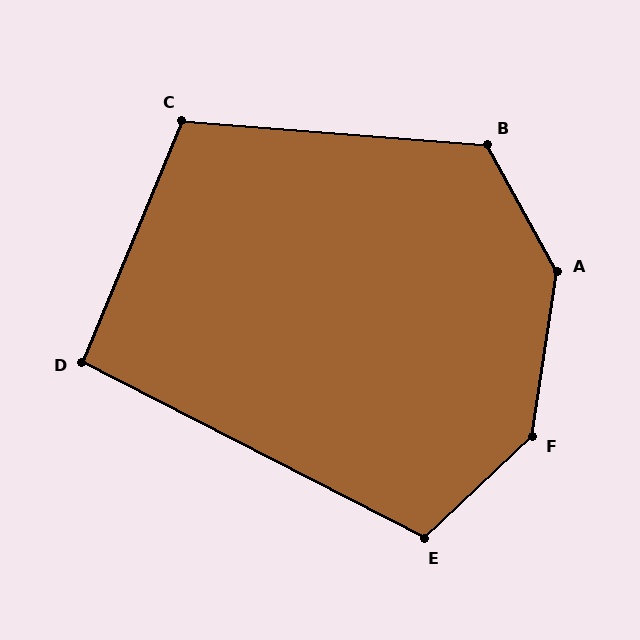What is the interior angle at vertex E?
Approximately 109 degrees (obtuse).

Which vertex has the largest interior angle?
A, at approximately 142 degrees.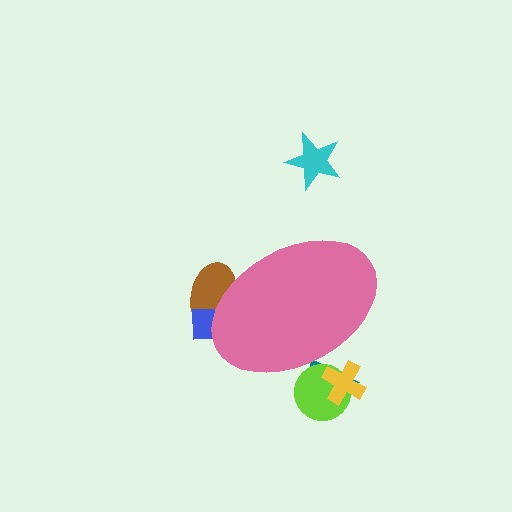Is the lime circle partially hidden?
Yes, the lime circle is partially hidden behind the pink ellipse.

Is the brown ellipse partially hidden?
Yes, the brown ellipse is partially hidden behind the pink ellipse.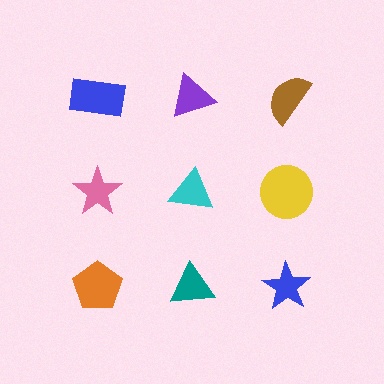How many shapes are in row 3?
3 shapes.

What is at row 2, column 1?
A pink star.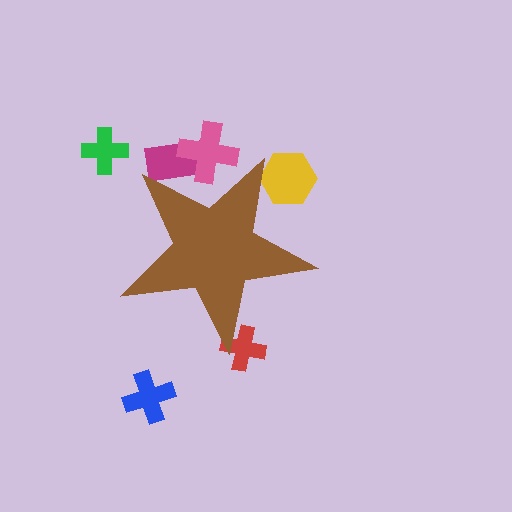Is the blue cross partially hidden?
No, the blue cross is fully visible.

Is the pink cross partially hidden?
Yes, the pink cross is partially hidden behind the brown star.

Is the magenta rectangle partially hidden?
Yes, the magenta rectangle is partially hidden behind the brown star.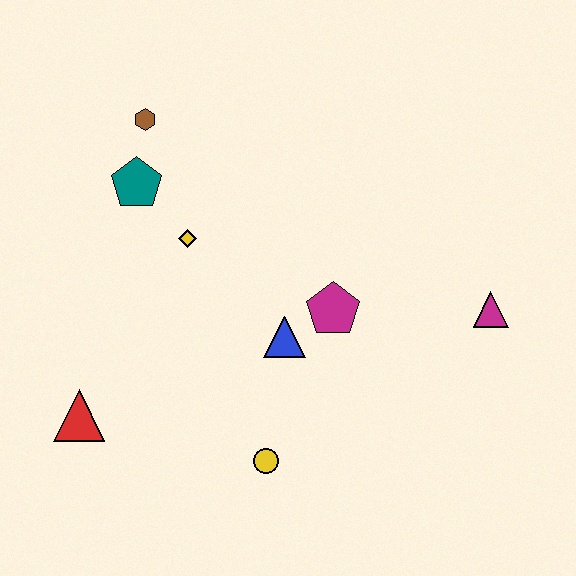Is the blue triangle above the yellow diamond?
No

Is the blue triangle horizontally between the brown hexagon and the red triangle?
No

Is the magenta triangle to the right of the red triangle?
Yes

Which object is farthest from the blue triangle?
The brown hexagon is farthest from the blue triangle.